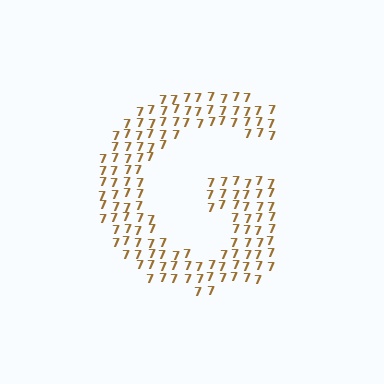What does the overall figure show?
The overall figure shows the letter G.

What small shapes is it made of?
It is made of small digit 7's.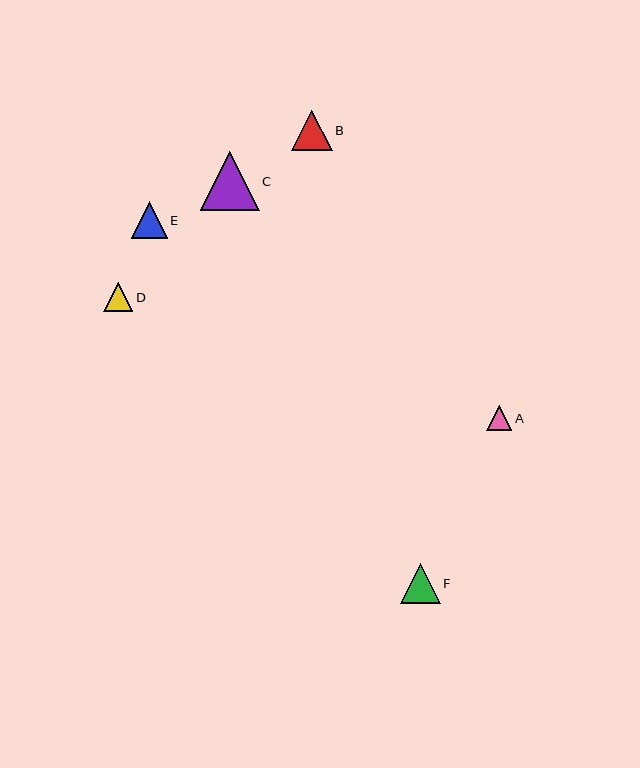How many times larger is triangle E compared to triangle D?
Triangle E is approximately 1.2 times the size of triangle D.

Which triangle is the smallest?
Triangle A is the smallest with a size of approximately 25 pixels.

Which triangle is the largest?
Triangle C is the largest with a size of approximately 59 pixels.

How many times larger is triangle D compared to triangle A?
Triangle D is approximately 1.2 times the size of triangle A.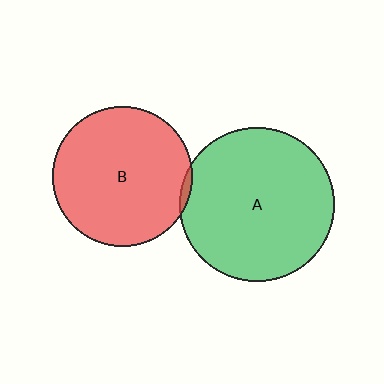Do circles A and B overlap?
Yes.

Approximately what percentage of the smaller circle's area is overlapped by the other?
Approximately 5%.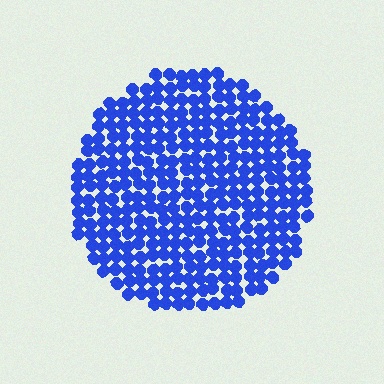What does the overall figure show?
The overall figure shows a circle.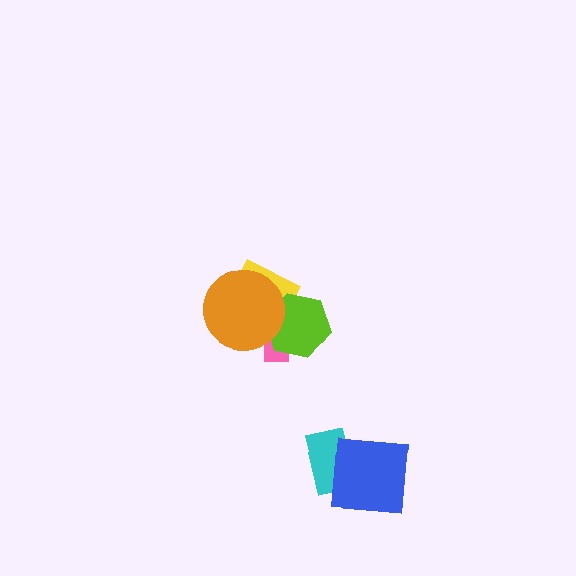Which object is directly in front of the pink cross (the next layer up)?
The yellow rectangle is directly in front of the pink cross.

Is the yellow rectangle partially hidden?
Yes, it is partially covered by another shape.